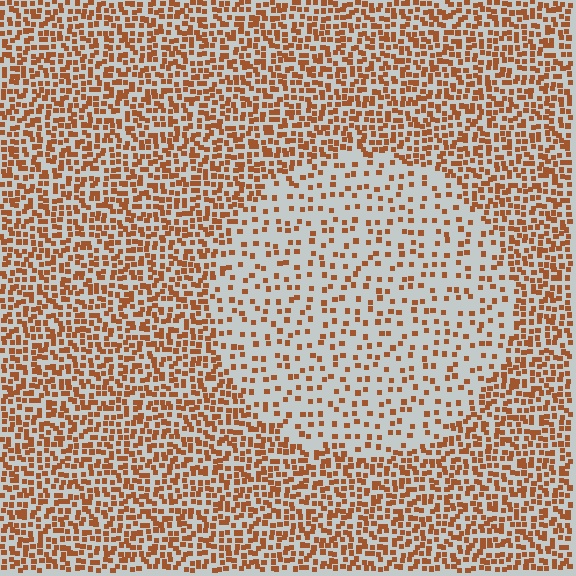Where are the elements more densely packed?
The elements are more densely packed outside the circle boundary.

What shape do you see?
I see a circle.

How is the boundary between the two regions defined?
The boundary is defined by a change in element density (approximately 2.4x ratio). All elements are the same color, size, and shape.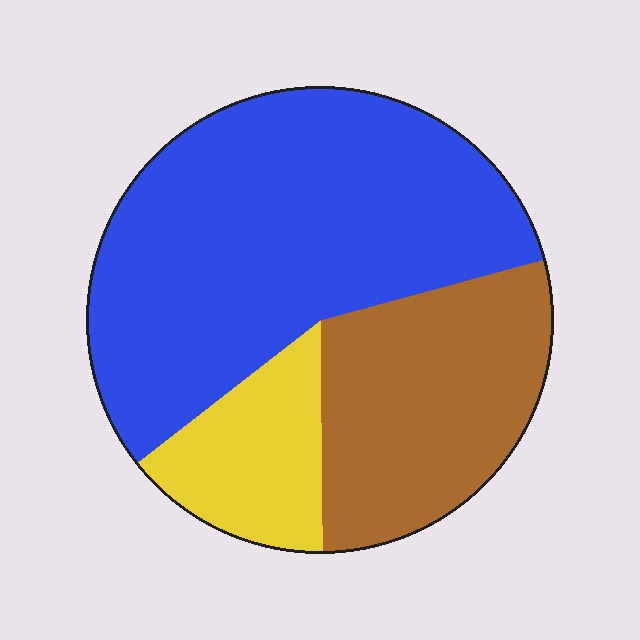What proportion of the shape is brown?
Brown takes up between a quarter and a half of the shape.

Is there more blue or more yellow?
Blue.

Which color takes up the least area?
Yellow, at roughly 15%.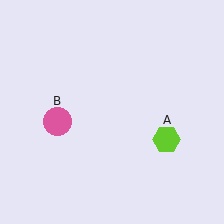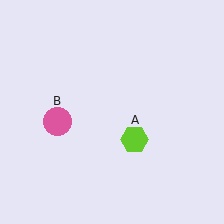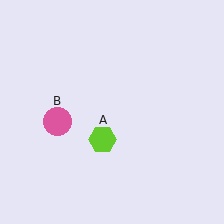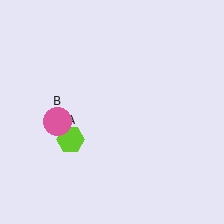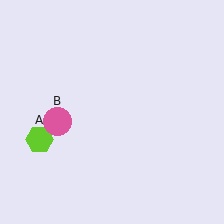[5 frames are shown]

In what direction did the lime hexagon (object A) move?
The lime hexagon (object A) moved left.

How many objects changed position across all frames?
1 object changed position: lime hexagon (object A).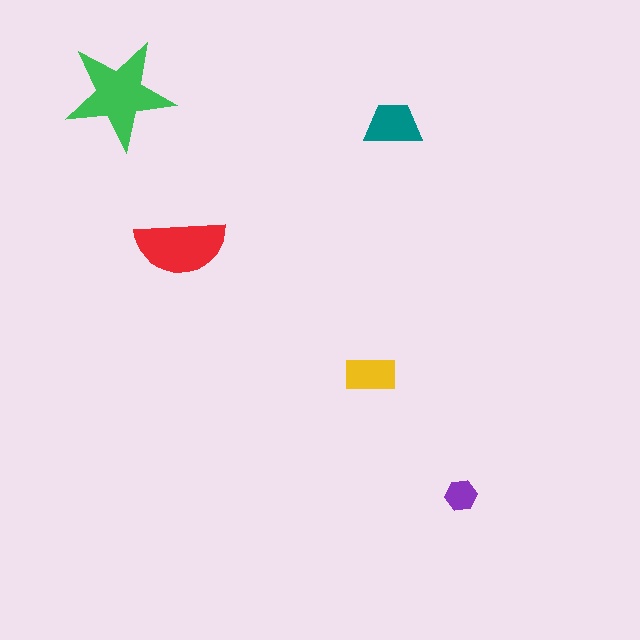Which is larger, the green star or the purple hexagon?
The green star.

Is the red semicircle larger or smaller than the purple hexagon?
Larger.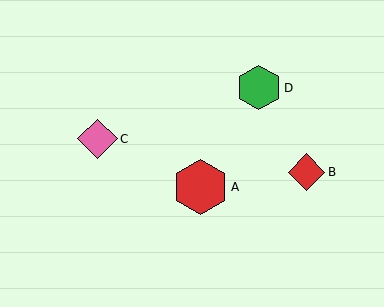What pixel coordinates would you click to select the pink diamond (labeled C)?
Click at (98, 139) to select the pink diamond C.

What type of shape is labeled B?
Shape B is a red diamond.